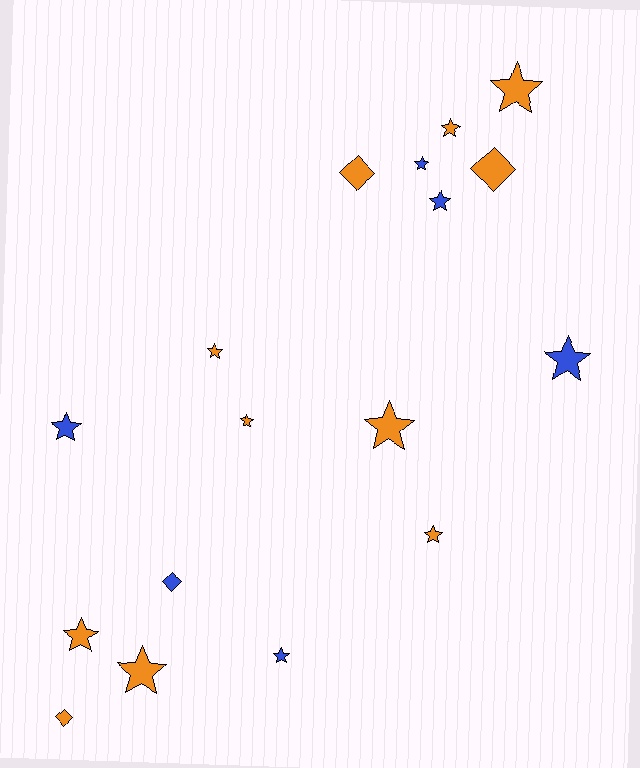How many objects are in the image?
There are 17 objects.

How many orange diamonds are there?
There are 3 orange diamonds.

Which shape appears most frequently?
Star, with 13 objects.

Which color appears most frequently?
Orange, with 11 objects.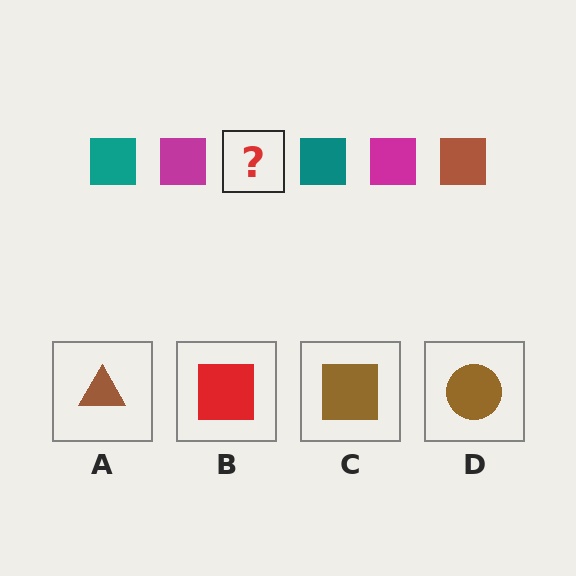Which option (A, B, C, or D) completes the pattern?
C.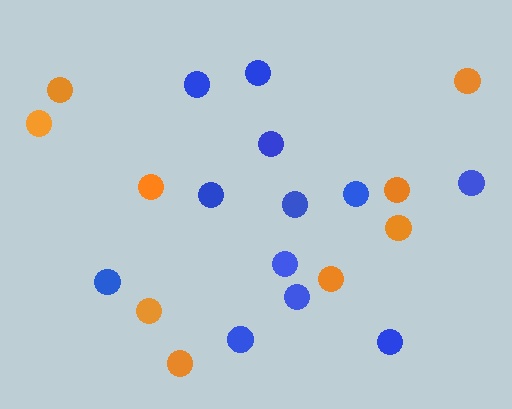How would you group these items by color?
There are 2 groups: one group of orange circles (9) and one group of blue circles (12).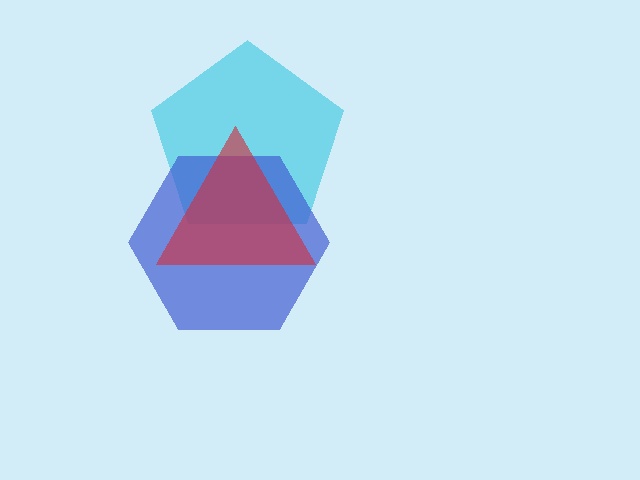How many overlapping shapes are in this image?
There are 3 overlapping shapes in the image.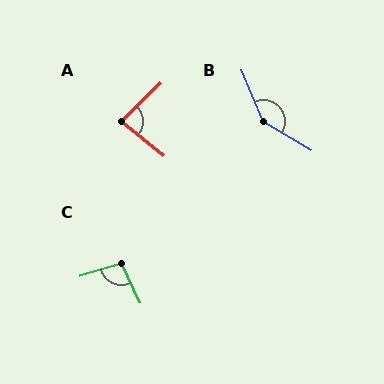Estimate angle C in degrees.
Approximately 99 degrees.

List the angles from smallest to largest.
A (84°), C (99°), B (144°).